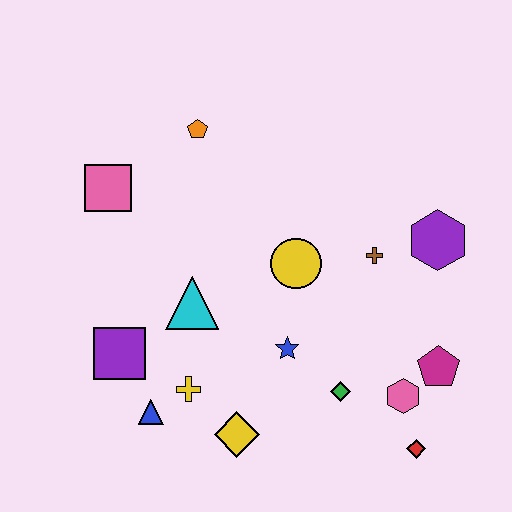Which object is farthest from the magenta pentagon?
The pink square is farthest from the magenta pentagon.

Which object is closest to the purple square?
The blue triangle is closest to the purple square.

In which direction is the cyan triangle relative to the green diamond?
The cyan triangle is to the left of the green diamond.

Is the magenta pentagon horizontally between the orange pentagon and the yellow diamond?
No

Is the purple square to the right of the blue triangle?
No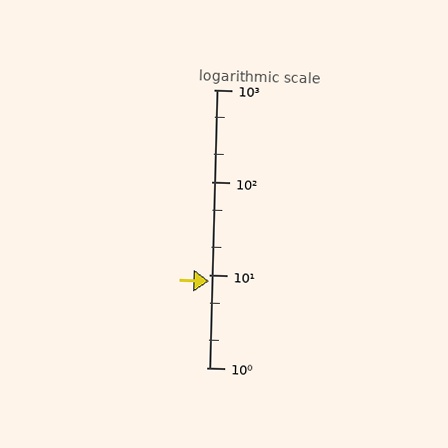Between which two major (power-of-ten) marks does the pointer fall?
The pointer is between 1 and 10.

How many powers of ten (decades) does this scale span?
The scale spans 3 decades, from 1 to 1000.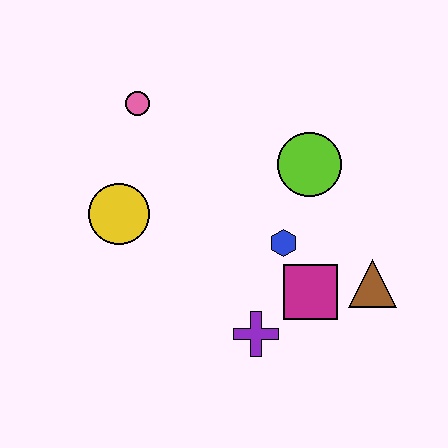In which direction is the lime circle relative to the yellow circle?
The lime circle is to the right of the yellow circle.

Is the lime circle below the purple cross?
No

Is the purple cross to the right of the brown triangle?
No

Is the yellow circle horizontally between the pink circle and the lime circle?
No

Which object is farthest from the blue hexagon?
The pink circle is farthest from the blue hexagon.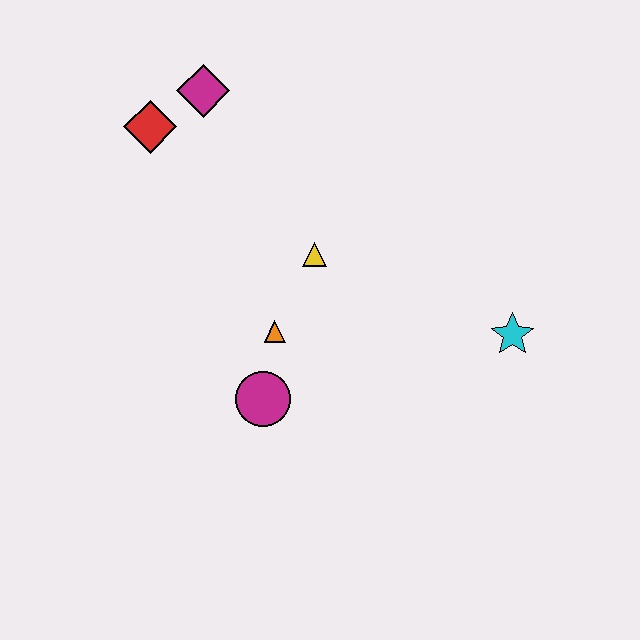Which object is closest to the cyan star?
The yellow triangle is closest to the cyan star.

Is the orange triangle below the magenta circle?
No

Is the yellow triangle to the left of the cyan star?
Yes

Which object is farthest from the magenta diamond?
The cyan star is farthest from the magenta diamond.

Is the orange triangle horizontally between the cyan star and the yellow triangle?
No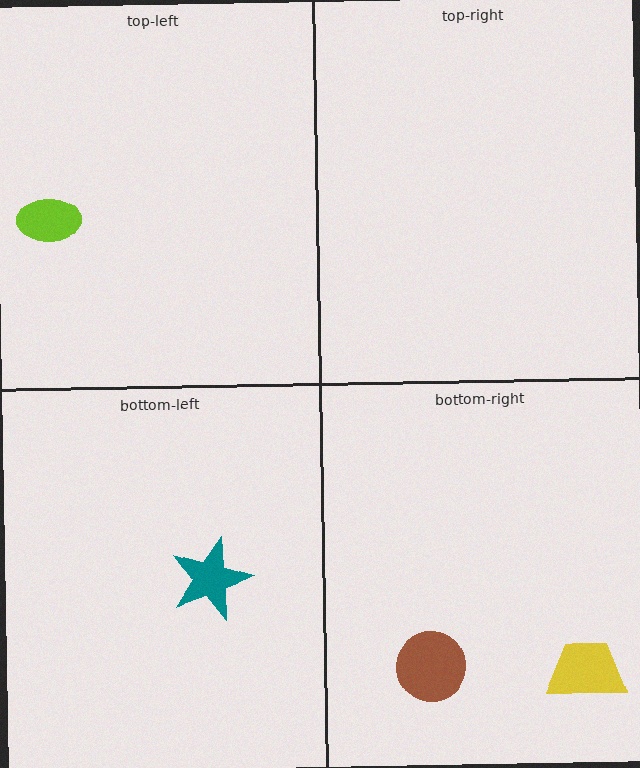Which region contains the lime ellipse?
The top-left region.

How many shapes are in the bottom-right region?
2.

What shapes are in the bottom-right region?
The brown circle, the yellow trapezoid.